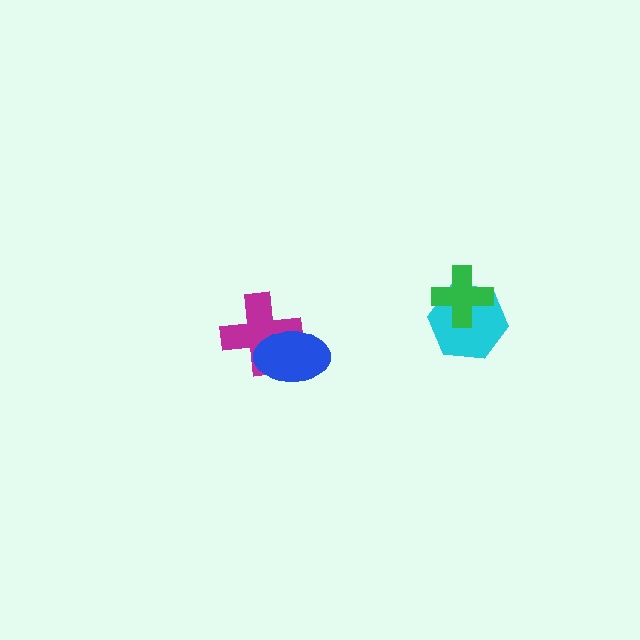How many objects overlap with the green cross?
1 object overlaps with the green cross.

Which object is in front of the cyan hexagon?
The green cross is in front of the cyan hexagon.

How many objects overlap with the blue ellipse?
1 object overlaps with the blue ellipse.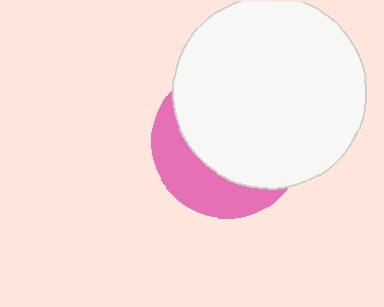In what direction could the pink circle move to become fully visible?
The pink circle could move toward the lower-left. That would shift it out from behind the white circle entirely.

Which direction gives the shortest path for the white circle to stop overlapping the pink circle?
Moving toward the upper-right gives the shortest separation.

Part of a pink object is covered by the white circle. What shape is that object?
It is a circle.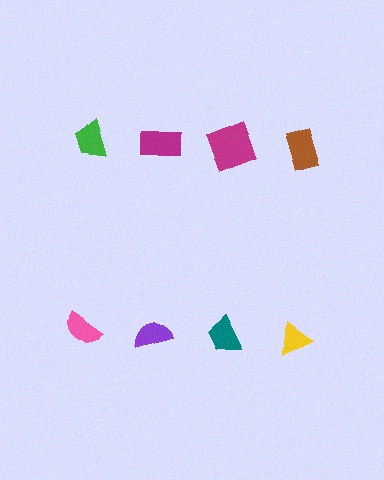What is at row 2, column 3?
A teal trapezoid.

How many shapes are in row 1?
4 shapes.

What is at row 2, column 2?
A purple semicircle.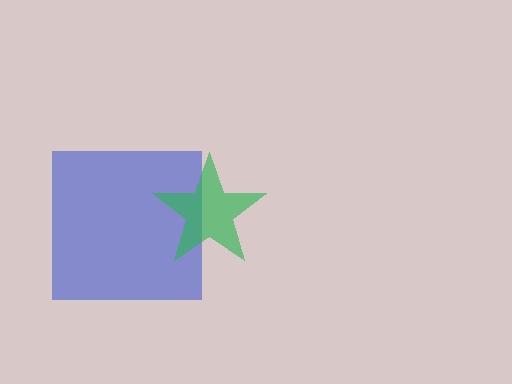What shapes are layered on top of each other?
The layered shapes are: a blue square, a green star.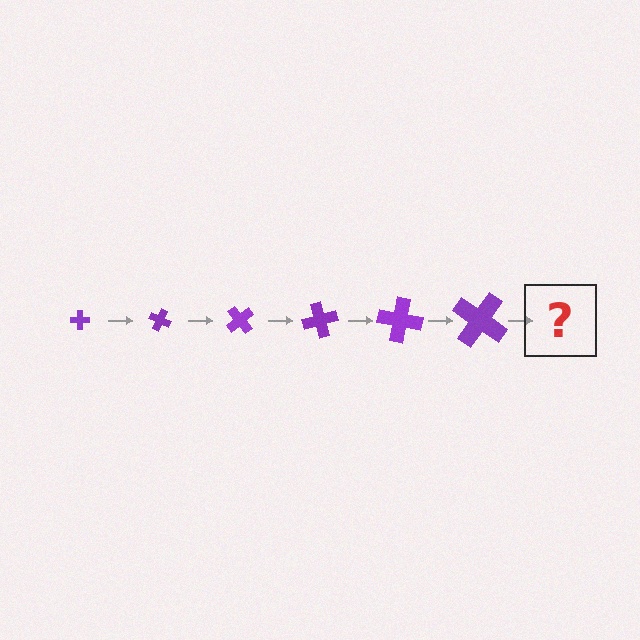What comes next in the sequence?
The next element should be a cross, larger than the previous one and rotated 150 degrees from the start.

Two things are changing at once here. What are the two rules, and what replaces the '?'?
The two rules are that the cross grows larger each step and it rotates 25 degrees each step. The '?' should be a cross, larger than the previous one and rotated 150 degrees from the start.